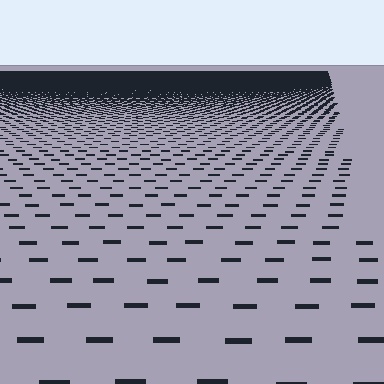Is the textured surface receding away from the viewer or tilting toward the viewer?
The surface is receding away from the viewer. Texture elements get smaller and denser toward the top.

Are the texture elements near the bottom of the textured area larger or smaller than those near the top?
Larger. Near the bottom, elements are closer to the viewer and appear at a bigger on-screen size.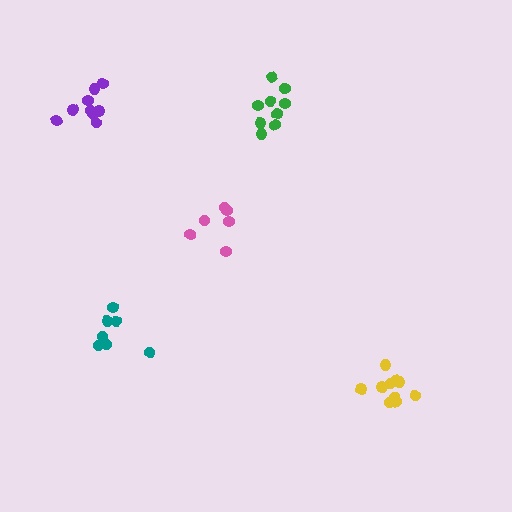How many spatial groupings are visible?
There are 5 spatial groupings.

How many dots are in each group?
Group 1: 6 dots, Group 2: 7 dots, Group 3: 10 dots, Group 4: 10 dots, Group 5: 9 dots (42 total).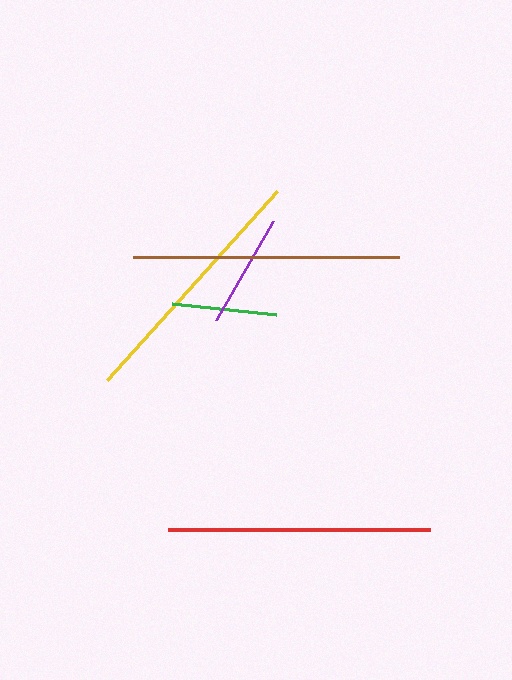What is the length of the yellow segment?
The yellow segment is approximately 254 pixels long.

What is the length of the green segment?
The green segment is approximately 104 pixels long.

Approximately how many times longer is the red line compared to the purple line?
The red line is approximately 2.3 times the length of the purple line.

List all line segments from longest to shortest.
From longest to shortest: brown, red, yellow, purple, green.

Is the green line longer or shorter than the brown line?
The brown line is longer than the green line.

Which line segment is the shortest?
The green line is the shortest at approximately 104 pixels.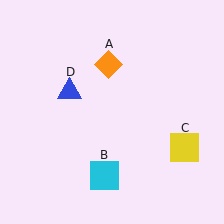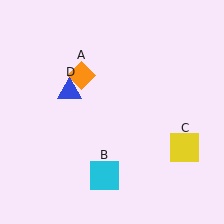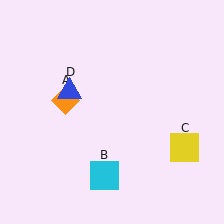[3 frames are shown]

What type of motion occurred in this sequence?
The orange diamond (object A) rotated counterclockwise around the center of the scene.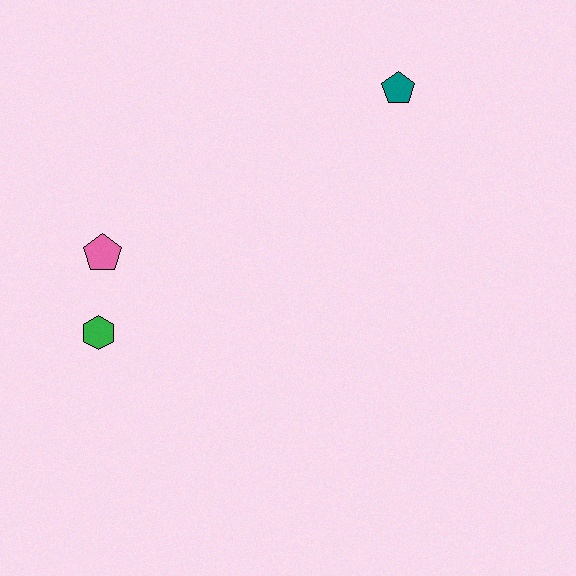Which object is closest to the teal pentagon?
The pink pentagon is closest to the teal pentagon.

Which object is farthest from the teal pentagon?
The green hexagon is farthest from the teal pentagon.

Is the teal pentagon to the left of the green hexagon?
No